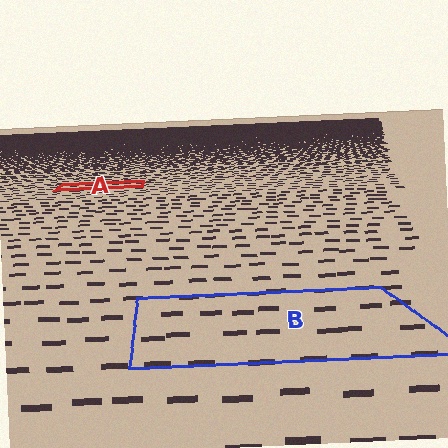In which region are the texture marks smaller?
The texture marks are smaller in region A, because it is farther away.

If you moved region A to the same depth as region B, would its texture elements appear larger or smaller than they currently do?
They would appear larger. At a closer depth, the same texture elements are projected at a bigger on-screen size.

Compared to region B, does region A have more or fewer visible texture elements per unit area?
Region A has more texture elements per unit area — they are packed more densely because it is farther away.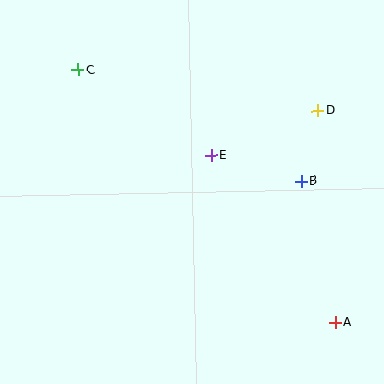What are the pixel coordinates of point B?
Point B is at (301, 181).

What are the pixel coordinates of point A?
Point A is at (335, 322).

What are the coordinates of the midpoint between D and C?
The midpoint between D and C is at (198, 90).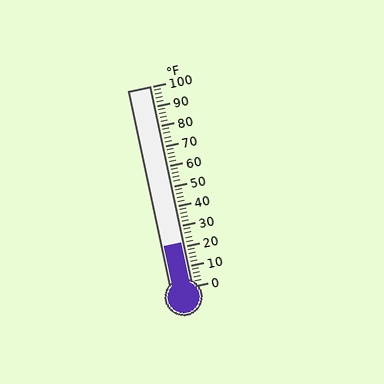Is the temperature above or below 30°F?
The temperature is below 30°F.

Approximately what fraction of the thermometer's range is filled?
The thermometer is filled to approximately 20% of its range.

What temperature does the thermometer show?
The thermometer shows approximately 22°F.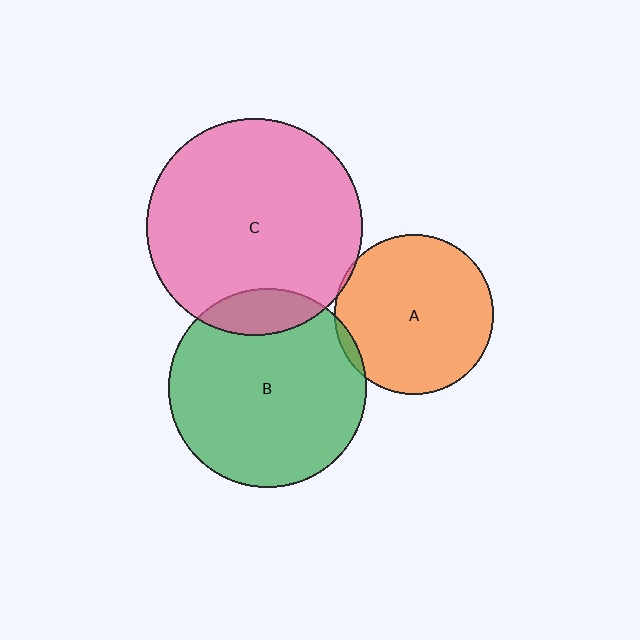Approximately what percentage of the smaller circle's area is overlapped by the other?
Approximately 15%.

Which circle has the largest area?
Circle C (pink).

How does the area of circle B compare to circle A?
Approximately 1.5 times.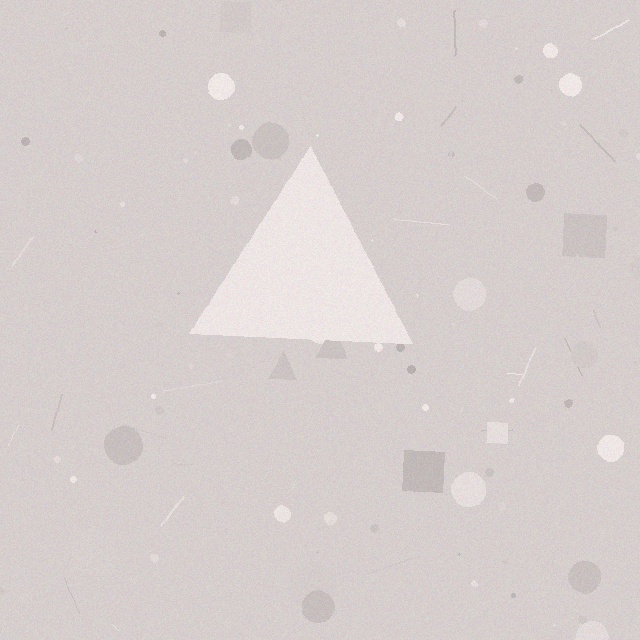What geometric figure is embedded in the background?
A triangle is embedded in the background.